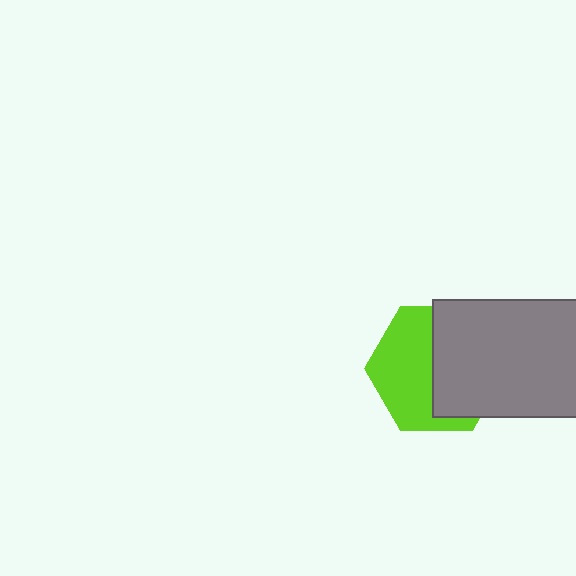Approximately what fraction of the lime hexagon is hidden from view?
Roughly 50% of the lime hexagon is hidden behind the gray rectangle.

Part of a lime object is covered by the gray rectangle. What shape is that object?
It is a hexagon.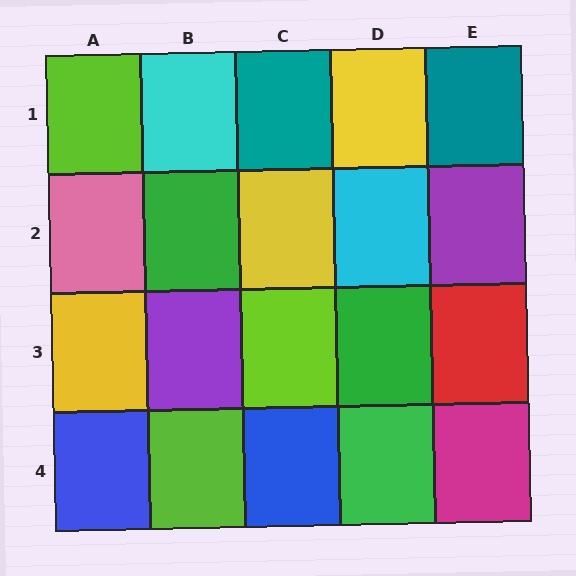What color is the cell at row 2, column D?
Cyan.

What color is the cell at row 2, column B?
Green.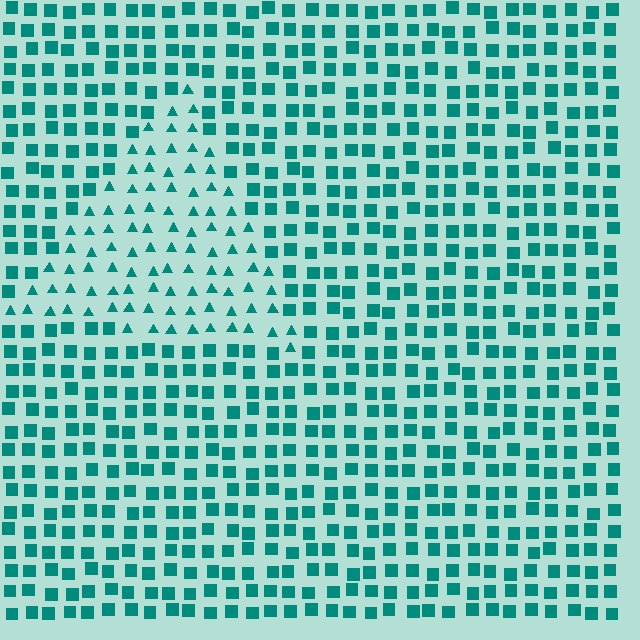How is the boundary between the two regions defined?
The boundary is defined by a change in element shape: triangles inside vs. squares outside. All elements share the same color and spacing.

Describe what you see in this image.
The image is filled with small teal elements arranged in a uniform grid. A triangle-shaped region contains triangles, while the surrounding area contains squares. The boundary is defined purely by the change in element shape.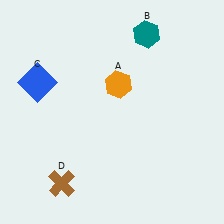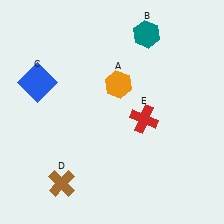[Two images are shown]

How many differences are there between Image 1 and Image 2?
There is 1 difference between the two images.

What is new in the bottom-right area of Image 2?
A red cross (E) was added in the bottom-right area of Image 2.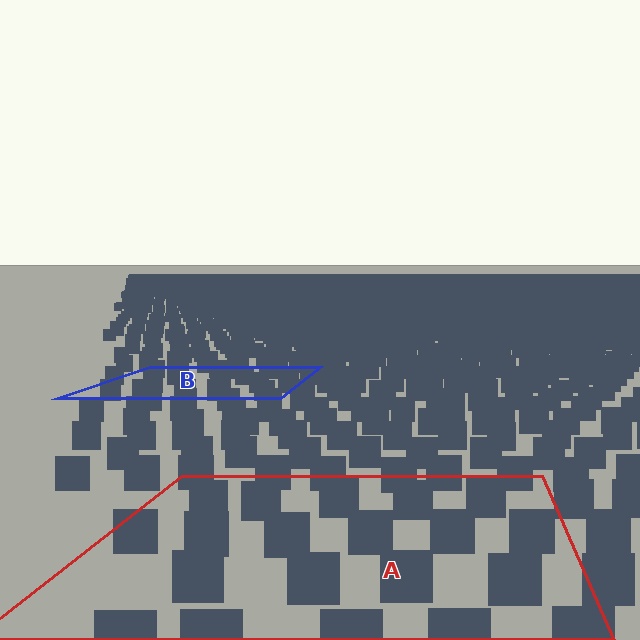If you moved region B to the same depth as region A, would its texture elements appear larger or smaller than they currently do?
They would appear larger. At a closer depth, the same texture elements are projected at a bigger on-screen size.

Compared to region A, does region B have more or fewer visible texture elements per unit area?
Region B has more texture elements per unit area — they are packed more densely because it is farther away.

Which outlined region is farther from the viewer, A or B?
Region B is farther from the viewer — the texture elements inside it appear smaller and more densely packed.